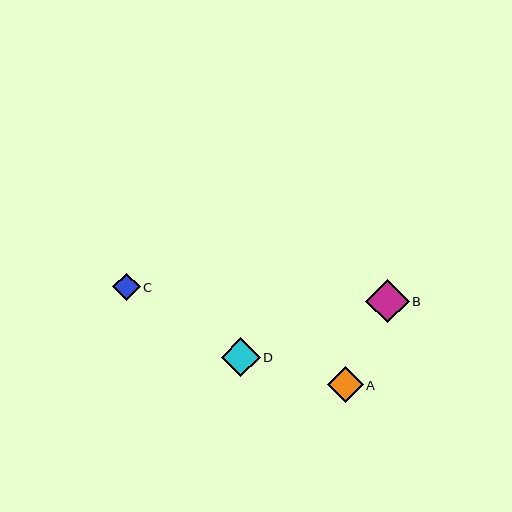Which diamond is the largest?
Diamond B is the largest with a size of approximately 43 pixels.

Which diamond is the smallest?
Diamond C is the smallest with a size of approximately 28 pixels.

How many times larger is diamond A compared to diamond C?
Diamond A is approximately 1.3 times the size of diamond C.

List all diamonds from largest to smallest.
From largest to smallest: B, D, A, C.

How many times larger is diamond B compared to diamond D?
Diamond B is approximately 1.1 times the size of diamond D.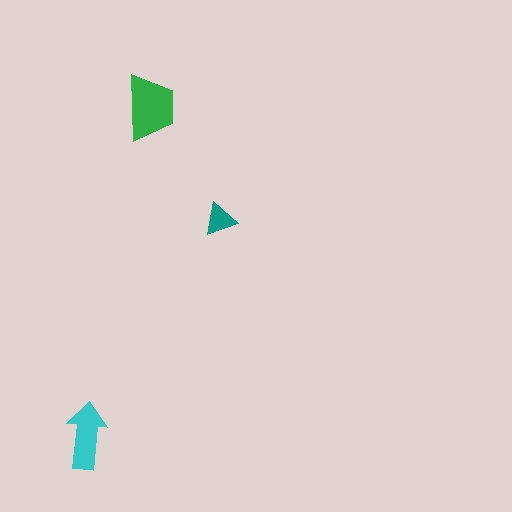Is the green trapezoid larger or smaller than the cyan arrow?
Larger.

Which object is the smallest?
The teal triangle.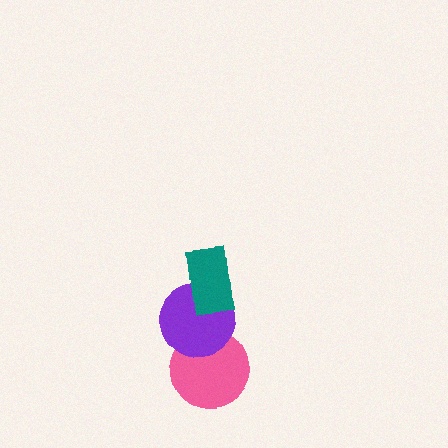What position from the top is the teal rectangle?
The teal rectangle is 1st from the top.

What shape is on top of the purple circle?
The teal rectangle is on top of the purple circle.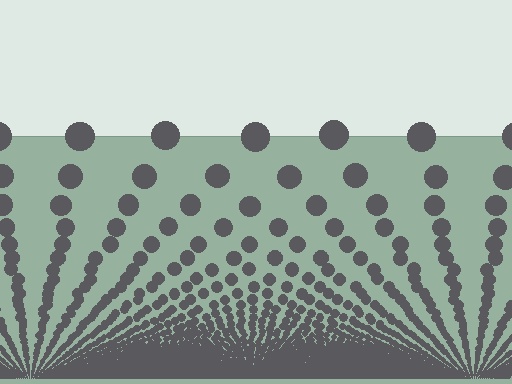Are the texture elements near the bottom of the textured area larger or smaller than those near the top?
Smaller. The gradient is inverted — elements near the bottom are smaller and denser.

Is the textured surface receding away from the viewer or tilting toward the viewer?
The surface appears to tilt toward the viewer. Texture elements get larger and sparser toward the top.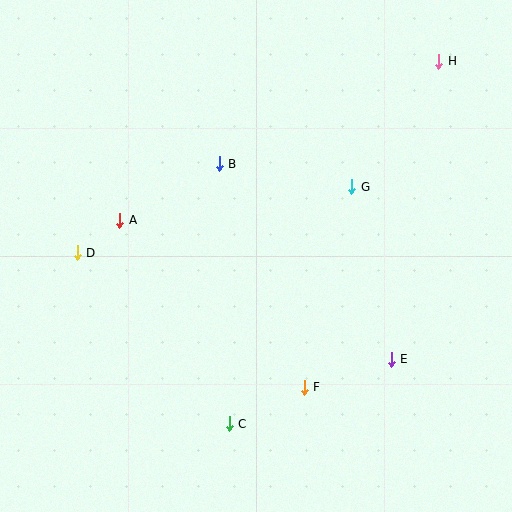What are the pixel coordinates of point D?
Point D is at (77, 253).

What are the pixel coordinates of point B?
Point B is at (219, 164).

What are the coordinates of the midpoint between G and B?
The midpoint between G and B is at (286, 175).